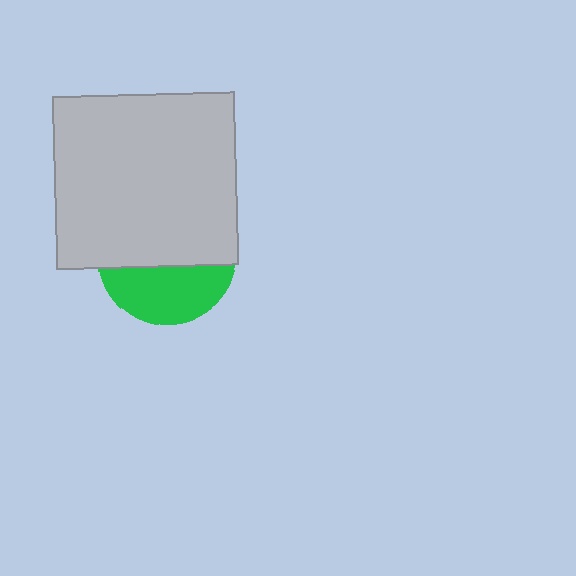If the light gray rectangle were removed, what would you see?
You would see the complete green circle.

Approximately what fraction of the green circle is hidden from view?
Roughly 60% of the green circle is hidden behind the light gray rectangle.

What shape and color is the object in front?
The object in front is a light gray rectangle.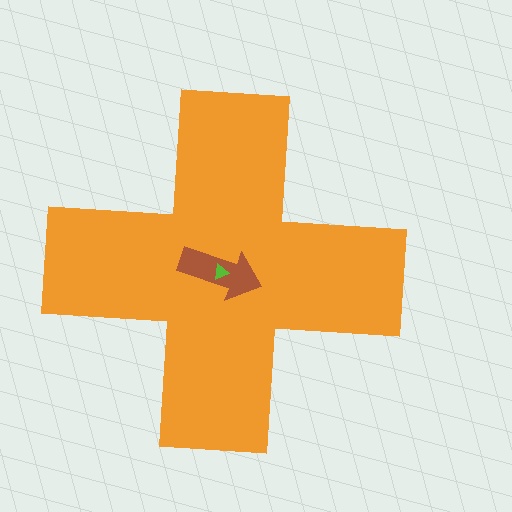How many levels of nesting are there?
3.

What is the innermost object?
The lime triangle.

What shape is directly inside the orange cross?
The brown arrow.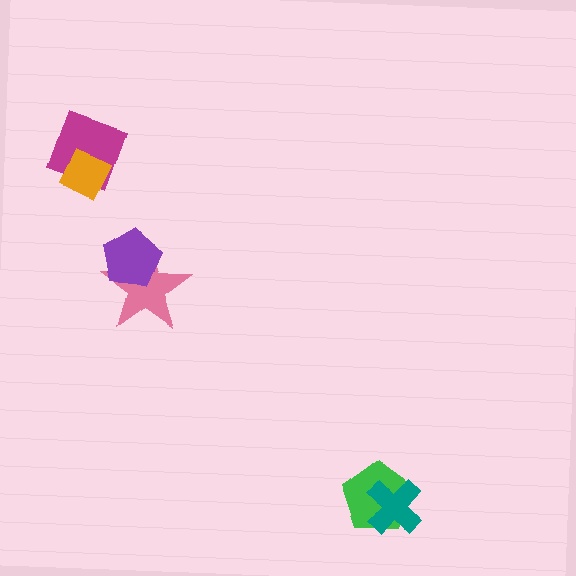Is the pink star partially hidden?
Yes, it is partially covered by another shape.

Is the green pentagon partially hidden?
Yes, it is partially covered by another shape.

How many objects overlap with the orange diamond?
1 object overlaps with the orange diamond.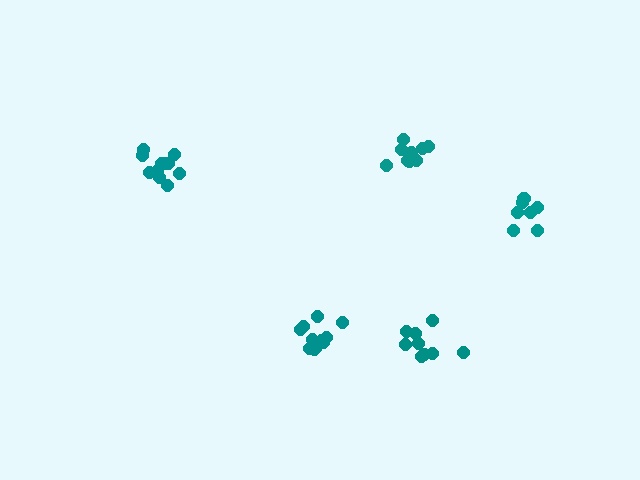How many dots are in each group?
Group 1: 9 dots, Group 2: 11 dots, Group 3: 11 dots, Group 4: 7 dots, Group 5: 9 dots (47 total).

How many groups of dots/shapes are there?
There are 5 groups.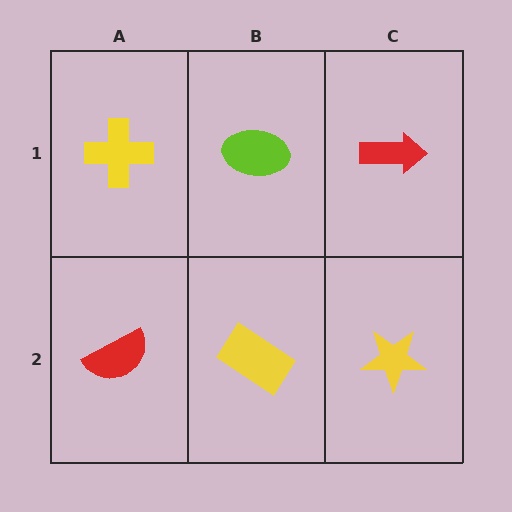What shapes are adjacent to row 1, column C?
A yellow star (row 2, column C), a lime ellipse (row 1, column B).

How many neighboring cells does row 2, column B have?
3.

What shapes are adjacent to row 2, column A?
A yellow cross (row 1, column A), a yellow rectangle (row 2, column B).